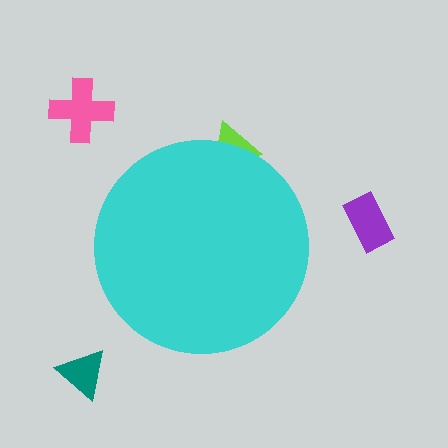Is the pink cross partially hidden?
No, the pink cross is fully visible.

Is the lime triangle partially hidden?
Yes, the lime triangle is partially hidden behind the cyan circle.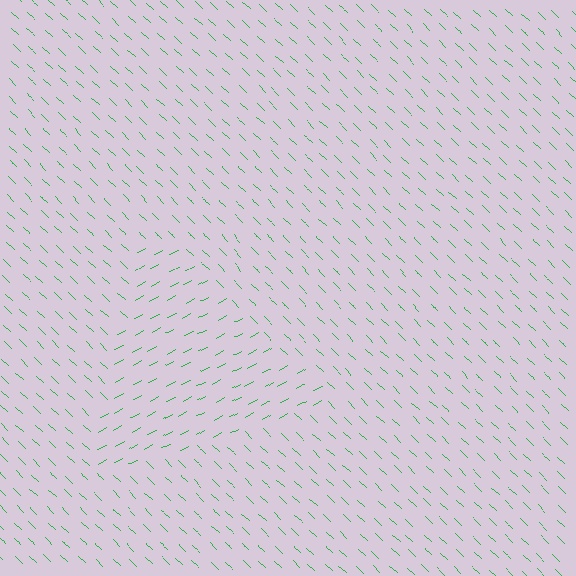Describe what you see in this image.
The image is filled with small green line segments. A triangle region in the image has lines oriented differently from the surrounding lines, creating a visible texture boundary.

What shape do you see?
I see a triangle.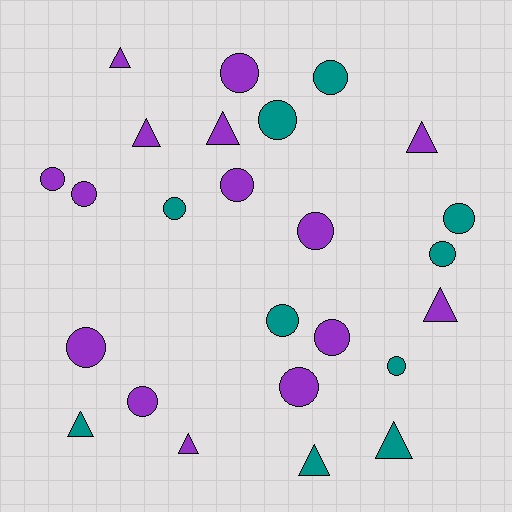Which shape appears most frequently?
Circle, with 16 objects.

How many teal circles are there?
There are 7 teal circles.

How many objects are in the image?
There are 25 objects.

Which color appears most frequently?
Purple, with 15 objects.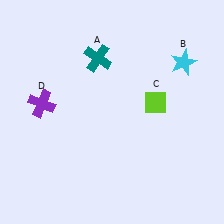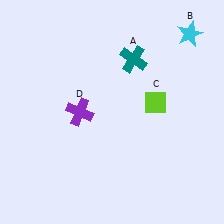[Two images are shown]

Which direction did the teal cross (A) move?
The teal cross (A) moved right.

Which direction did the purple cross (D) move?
The purple cross (D) moved right.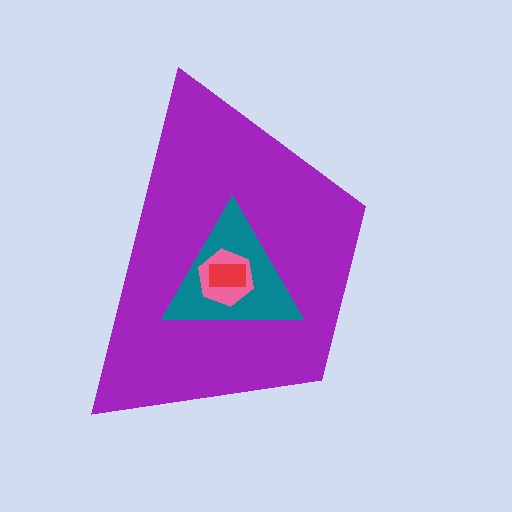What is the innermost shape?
The red rectangle.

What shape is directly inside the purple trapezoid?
The teal triangle.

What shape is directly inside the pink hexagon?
The red rectangle.